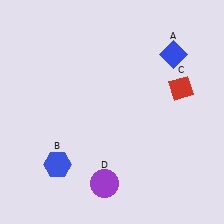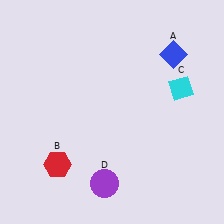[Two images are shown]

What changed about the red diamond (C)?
In Image 1, C is red. In Image 2, it changed to cyan.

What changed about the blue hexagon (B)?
In Image 1, B is blue. In Image 2, it changed to red.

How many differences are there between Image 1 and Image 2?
There are 2 differences between the two images.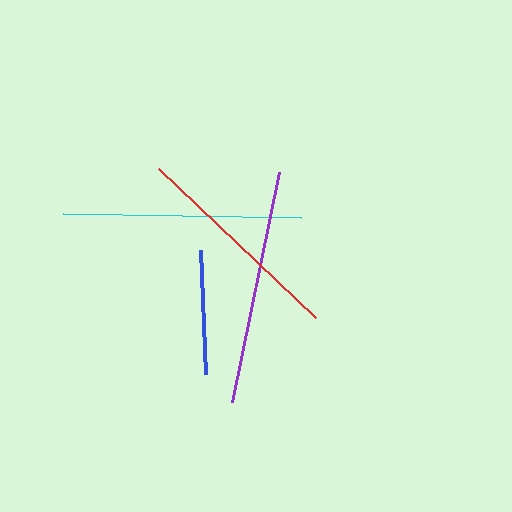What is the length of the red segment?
The red segment is approximately 216 pixels long.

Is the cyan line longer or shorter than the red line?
The cyan line is longer than the red line.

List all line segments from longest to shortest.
From longest to shortest: cyan, purple, red, blue.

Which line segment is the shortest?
The blue line is the shortest at approximately 124 pixels.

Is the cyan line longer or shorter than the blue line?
The cyan line is longer than the blue line.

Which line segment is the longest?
The cyan line is the longest at approximately 238 pixels.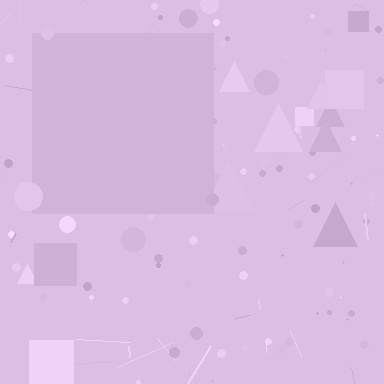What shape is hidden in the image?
A square is hidden in the image.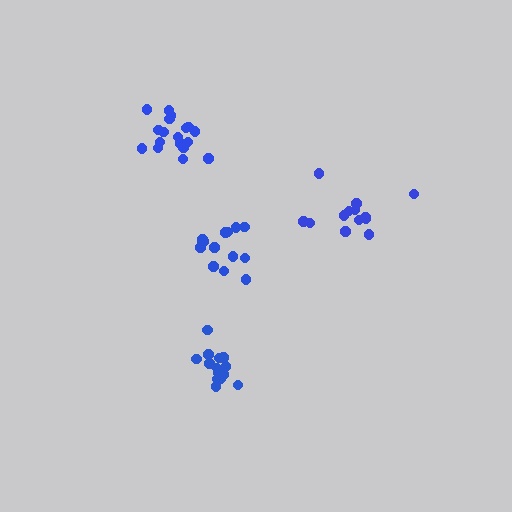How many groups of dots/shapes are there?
There are 4 groups.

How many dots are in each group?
Group 1: 18 dots, Group 2: 14 dots, Group 3: 14 dots, Group 4: 14 dots (60 total).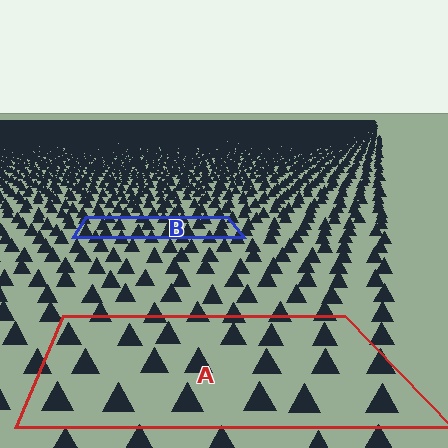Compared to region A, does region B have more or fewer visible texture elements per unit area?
Region B has more texture elements per unit area — they are packed more densely because it is farther away.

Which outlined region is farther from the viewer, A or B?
Region B is farther from the viewer — the texture elements inside it appear smaller and more densely packed.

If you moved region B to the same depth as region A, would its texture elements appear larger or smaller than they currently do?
They would appear larger. At a closer depth, the same texture elements are projected at a bigger on-screen size.